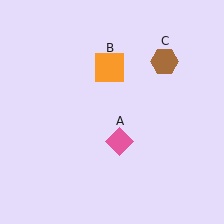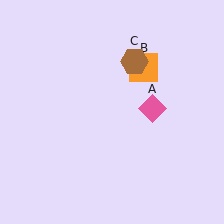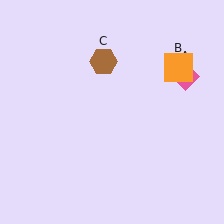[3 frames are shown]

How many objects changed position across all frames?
3 objects changed position: pink diamond (object A), orange square (object B), brown hexagon (object C).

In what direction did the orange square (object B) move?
The orange square (object B) moved right.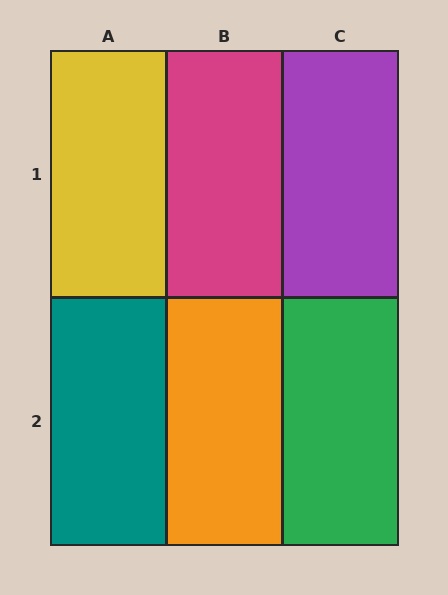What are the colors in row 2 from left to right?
Teal, orange, green.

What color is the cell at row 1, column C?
Purple.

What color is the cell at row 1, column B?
Magenta.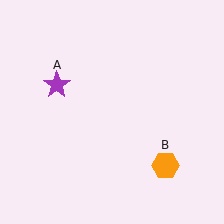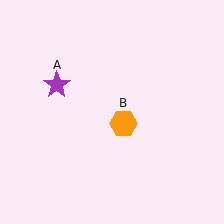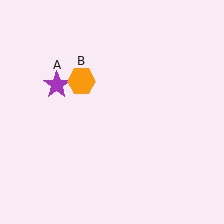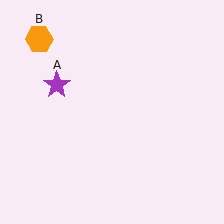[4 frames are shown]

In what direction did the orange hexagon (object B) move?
The orange hexagon (object B) moved up and to the left.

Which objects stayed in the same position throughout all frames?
Purple star (object A) remained stationary.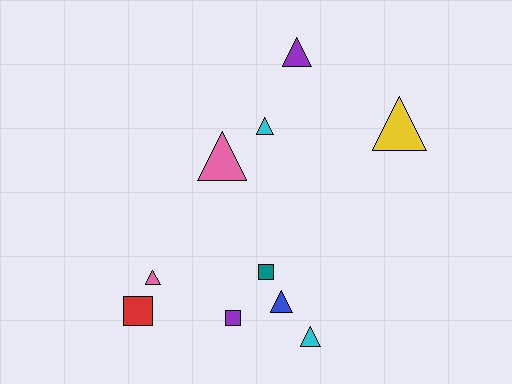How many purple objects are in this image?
There are 2 purple objects.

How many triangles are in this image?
There are 7 triangles.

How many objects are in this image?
There are 10 objects.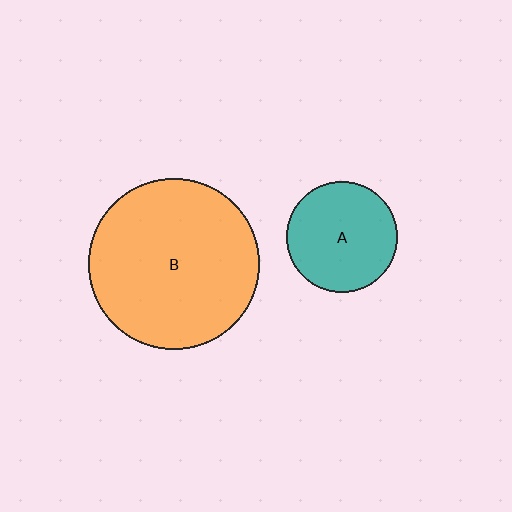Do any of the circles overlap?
No, none of the circles overlap.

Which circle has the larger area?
Circle B (orange).